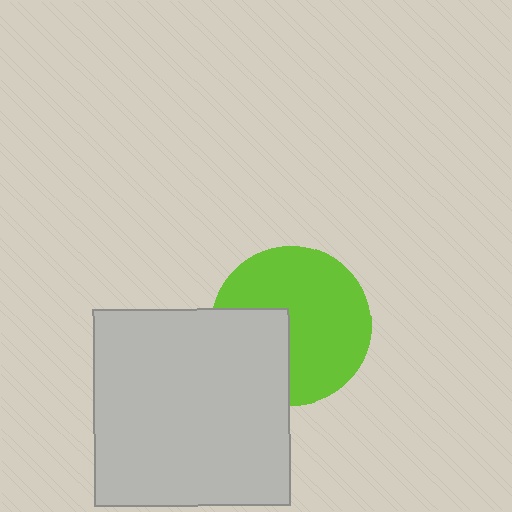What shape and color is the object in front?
The object in front is a light gray square.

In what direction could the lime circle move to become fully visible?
The lime circle could move right. That would shift it out from behind the light gray square entirely.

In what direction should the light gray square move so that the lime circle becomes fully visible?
The light gray square should move left. That is the shortest direction to clear the overlap and leave the lime circle fully visible.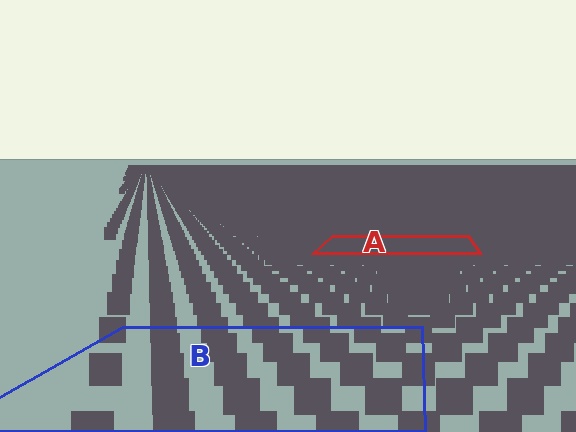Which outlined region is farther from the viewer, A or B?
Region A is farther from the viewer — the texture elements inside it appear smaller and more densely packed.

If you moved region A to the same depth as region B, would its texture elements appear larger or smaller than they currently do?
They would appear larger. At a closer depth, the same texture elements are projected at a bigger on-screen size.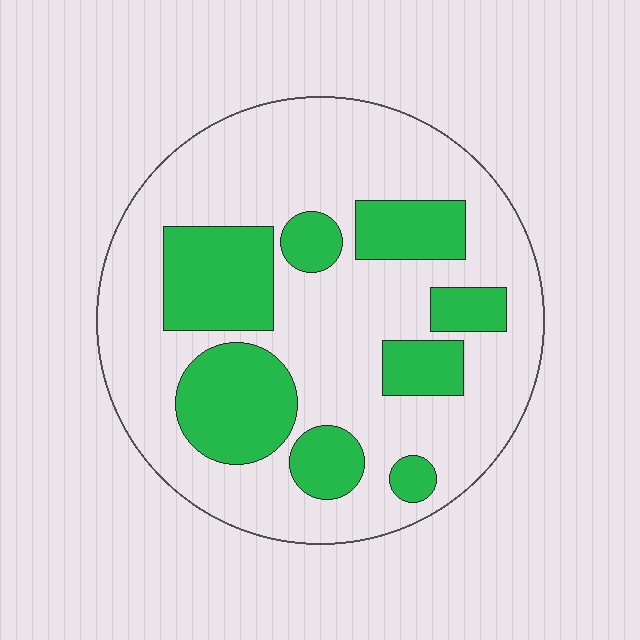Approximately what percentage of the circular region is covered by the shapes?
Approximately 30%.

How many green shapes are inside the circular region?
8.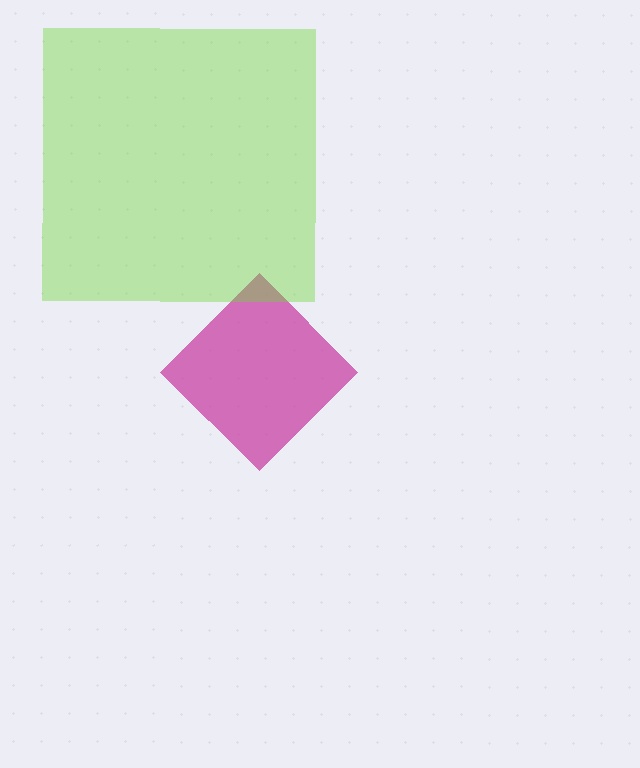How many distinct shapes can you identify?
There are 2 distinct shapes: a magenta diamond, a lime square.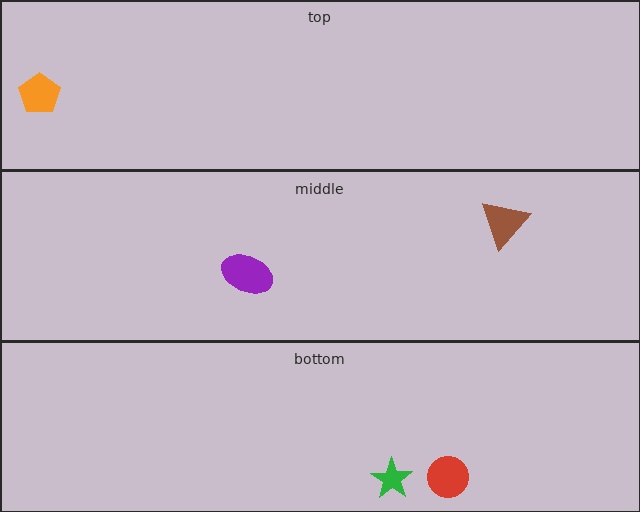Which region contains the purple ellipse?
The middle region.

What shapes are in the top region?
The orange pentagon.